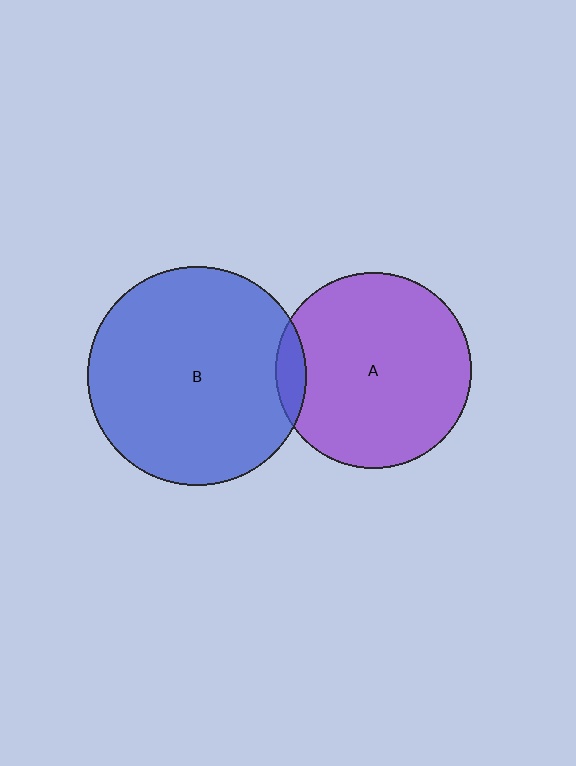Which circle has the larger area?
Circle B (blue).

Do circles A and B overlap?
Yes.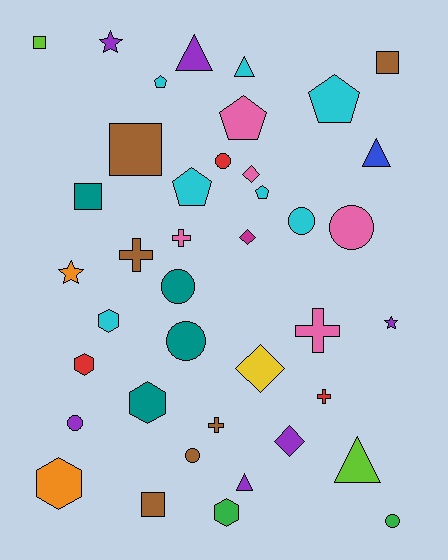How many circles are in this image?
There are 8 circles.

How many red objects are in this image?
There are 3 red objects.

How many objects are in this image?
There are 40 objects.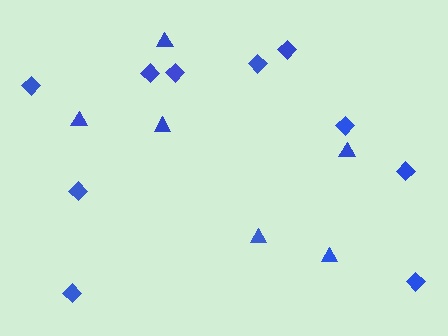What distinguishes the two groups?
There are 2 groups: one group of triangles (6) and one group of diamonds (10).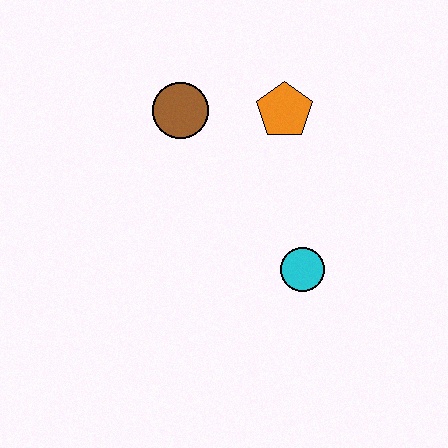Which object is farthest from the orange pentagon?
The cyan circle is farthest from the orange pentagon.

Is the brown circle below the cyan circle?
No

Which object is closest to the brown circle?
The orange pentagon is closest to the brown circle.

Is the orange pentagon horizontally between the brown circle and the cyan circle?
Yes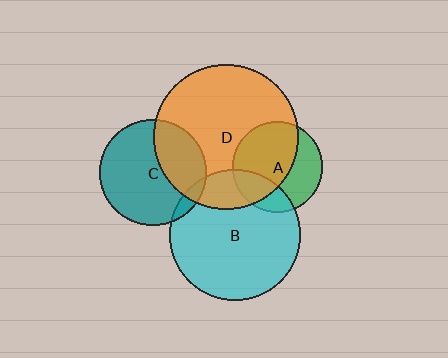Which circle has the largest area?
Circle D (orange).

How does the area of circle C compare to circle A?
Approximately 1.4 times.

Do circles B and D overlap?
Yes.